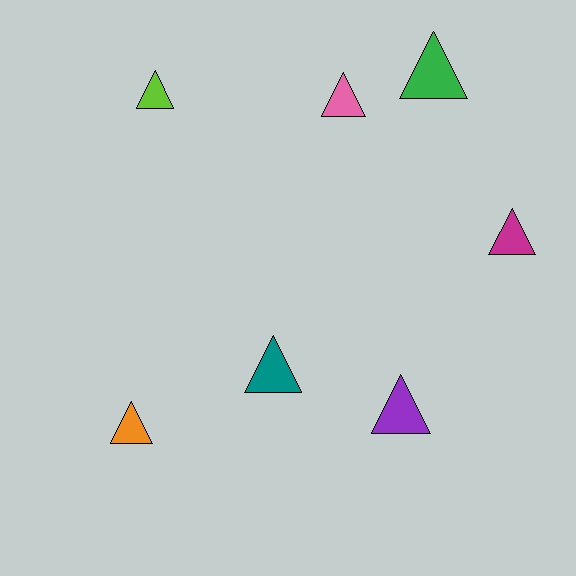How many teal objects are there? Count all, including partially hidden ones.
There is 1 teal object.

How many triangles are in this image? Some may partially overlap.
There are 7 triangles.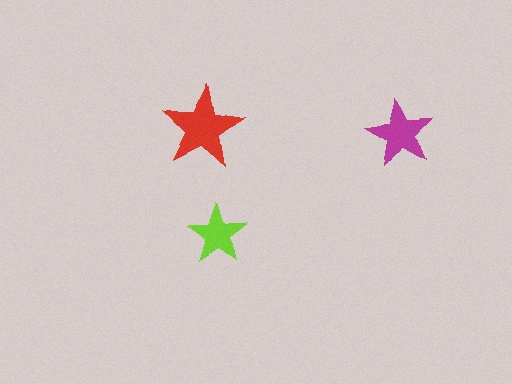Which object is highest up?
The red star is topmost.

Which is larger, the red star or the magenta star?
The red one.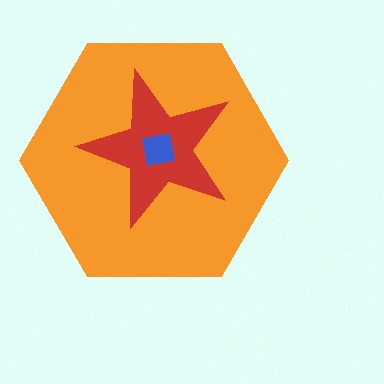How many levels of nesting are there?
3.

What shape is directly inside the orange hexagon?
The red star.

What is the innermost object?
The blue square.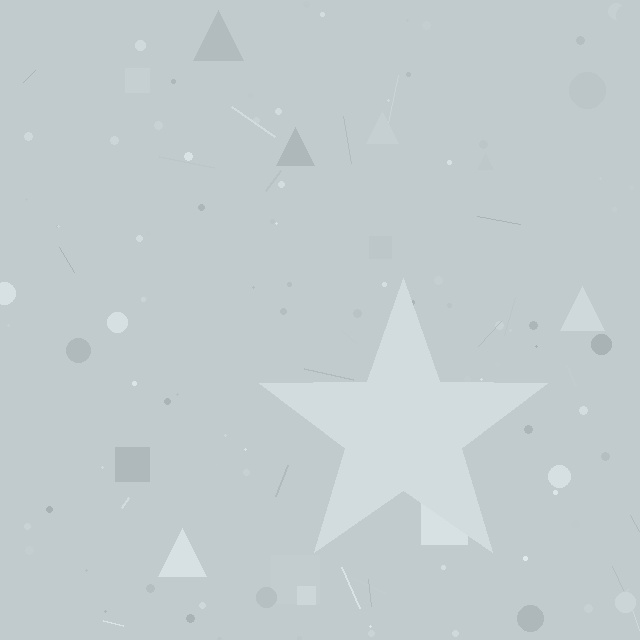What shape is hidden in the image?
A star is hidden in the image.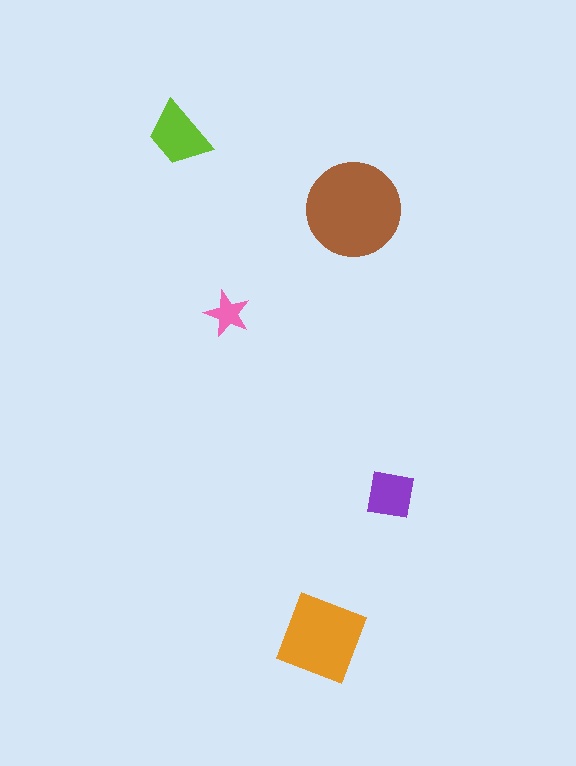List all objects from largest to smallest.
The brown circle, the orange square, the lime trapezoid, the purple square, the pink star.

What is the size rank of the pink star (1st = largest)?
5th.